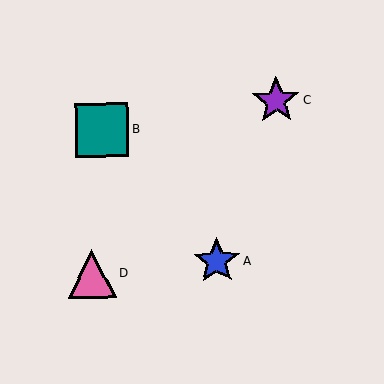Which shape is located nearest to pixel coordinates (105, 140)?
The teal square (labeled B) at (102, 130) is nearest to that location.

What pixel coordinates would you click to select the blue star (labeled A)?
Click at (217, 261) to select the blue star A.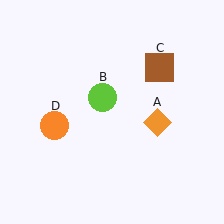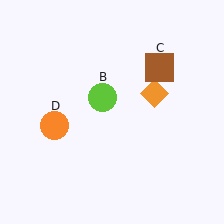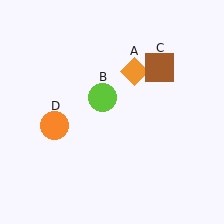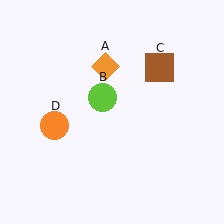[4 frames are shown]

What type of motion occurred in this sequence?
The orange diamond (object A) rotated counterclockwise around the center of the scene.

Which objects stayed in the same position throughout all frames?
Lime circle (object B) and brown square (object C) and orange circle (object D) remained stationary.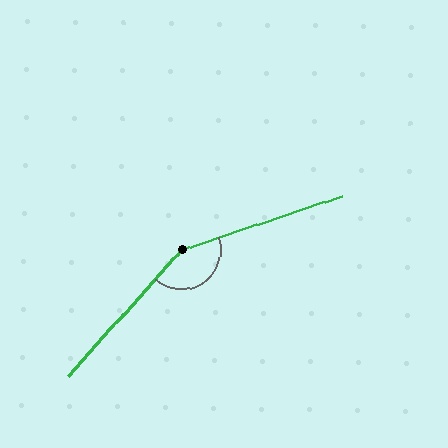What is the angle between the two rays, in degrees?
Approximately 150 degrees.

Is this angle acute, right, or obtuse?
It is obtuse.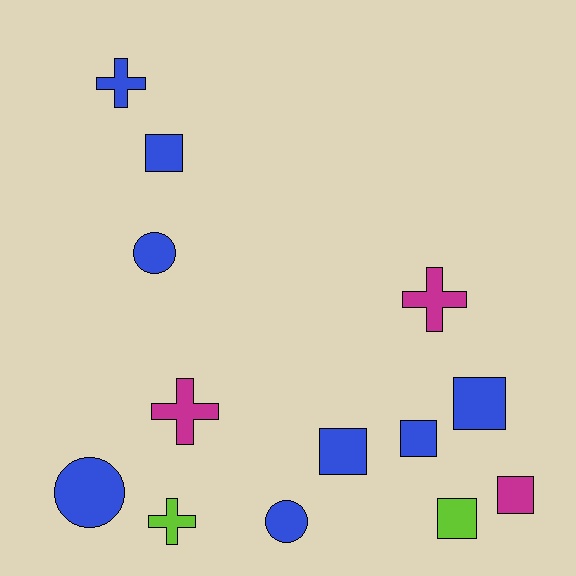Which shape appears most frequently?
Square, with 6 objects.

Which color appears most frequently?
Blue, with 8 objects.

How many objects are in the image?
There are 13 objects.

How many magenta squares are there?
There is 1 magenta square.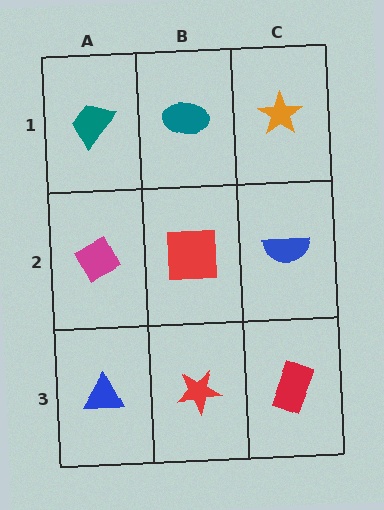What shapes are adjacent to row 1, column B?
A red square (row 2, column B), a teal trapezoid (row 1, column A), an orange star (row 1, column C).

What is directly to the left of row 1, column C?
A teal ellipse.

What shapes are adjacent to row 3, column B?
A red square (row 2, column B), a blue triangle (row 3, column A), a red rectangle (row 3, column C).